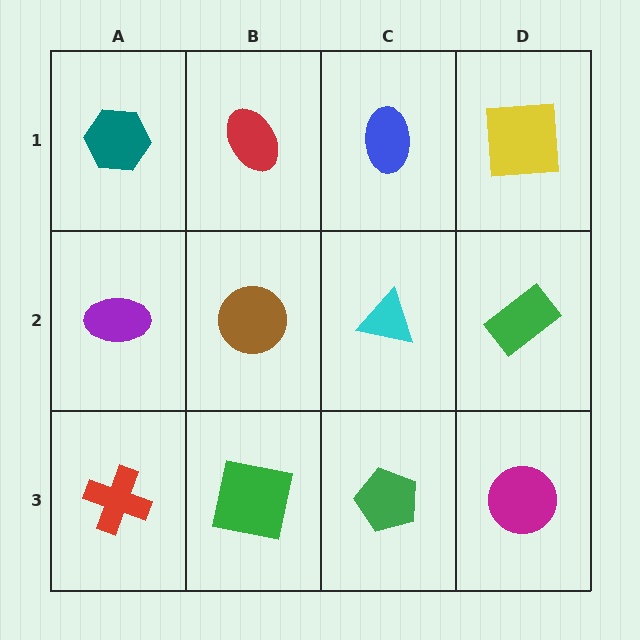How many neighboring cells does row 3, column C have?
3.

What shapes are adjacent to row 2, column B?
A red ellipse (row 1, column B), a green square (row 3, column B), a purple ellipse (row 2, column A), a cyan triangle (row 2, column C).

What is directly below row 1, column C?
A cyan triangle.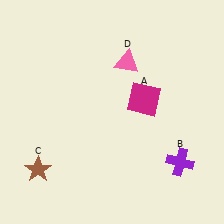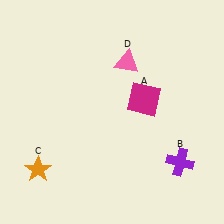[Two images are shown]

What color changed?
The star (C) changed from brown in Image 1 to orange in Image 2.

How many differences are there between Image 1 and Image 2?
There is 1 difference between the two images.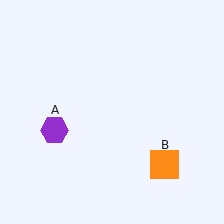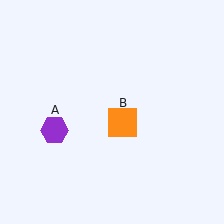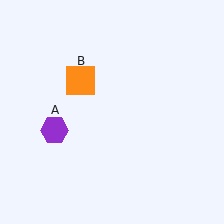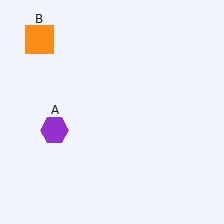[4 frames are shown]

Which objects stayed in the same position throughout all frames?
Purple hexagon (object A) remained stationary.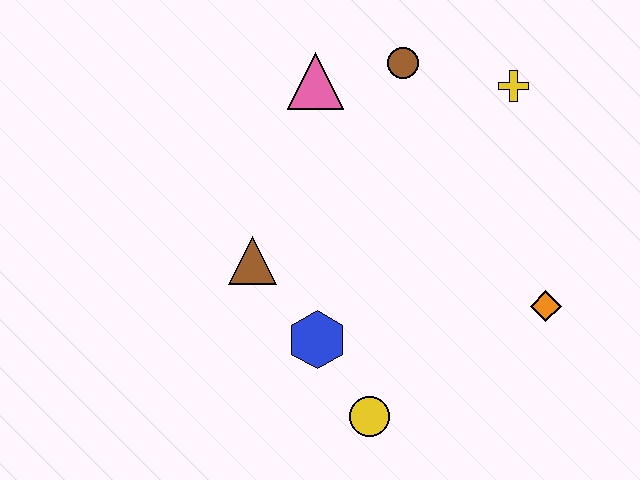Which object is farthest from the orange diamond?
The pink triangle is farthest from the orange diamond.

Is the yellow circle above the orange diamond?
No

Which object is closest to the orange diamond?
The yellow circle is closest to the orange diamond.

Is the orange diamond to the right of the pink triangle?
Yes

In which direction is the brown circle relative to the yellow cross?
The brown circle is to the left of the yellow cross.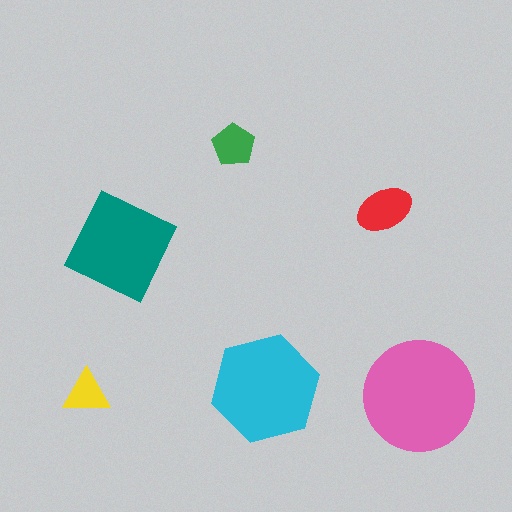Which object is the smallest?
The yellow triangle.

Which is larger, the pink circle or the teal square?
The pink circle.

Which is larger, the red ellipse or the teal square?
The teal square.